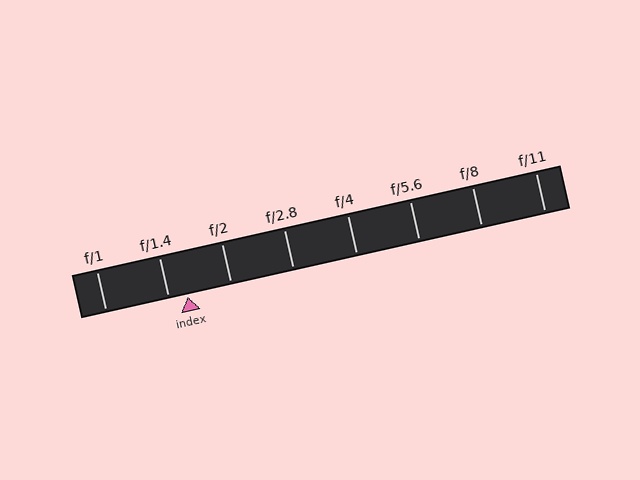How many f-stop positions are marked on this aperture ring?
There are 8 f-stop positions marked.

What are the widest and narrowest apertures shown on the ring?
The widest aperture shown is f/1 and the narrowest is f/11.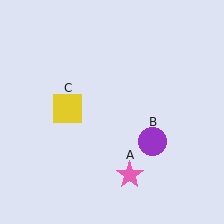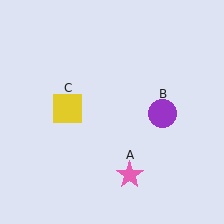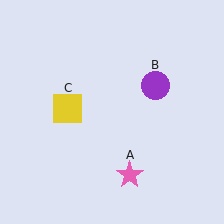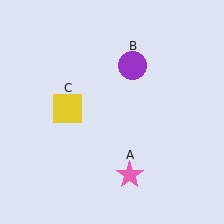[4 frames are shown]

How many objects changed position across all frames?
1 object changed position: purple circle (object B).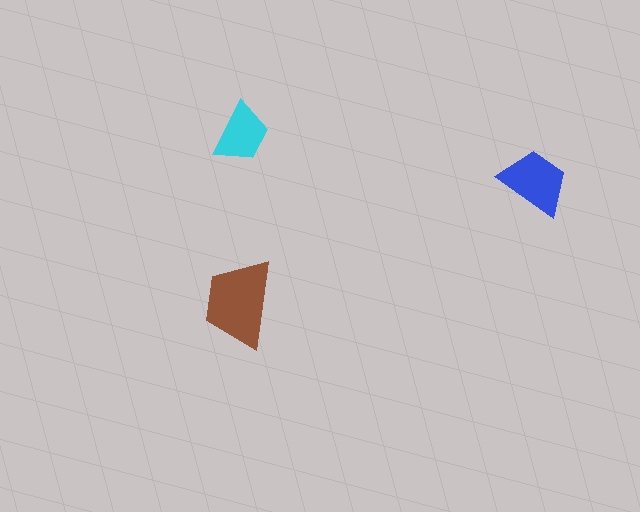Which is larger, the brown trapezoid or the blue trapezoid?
The brown one.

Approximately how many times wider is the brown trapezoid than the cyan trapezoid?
About 1.5 times wider.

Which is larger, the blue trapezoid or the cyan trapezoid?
The blue one.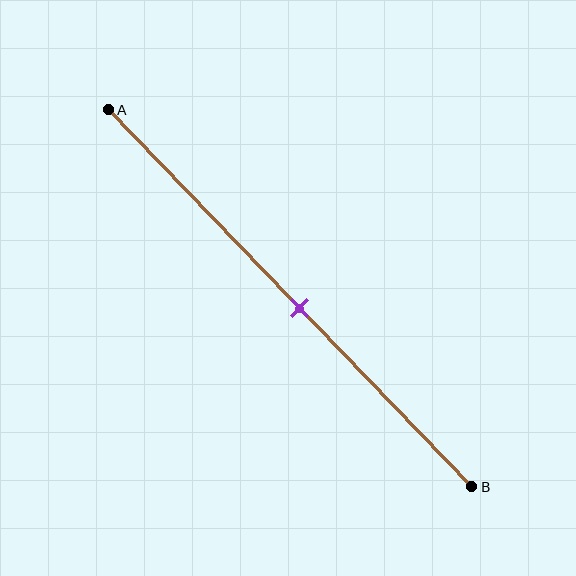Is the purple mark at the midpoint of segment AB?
Yes, the mark is approximately at the midpoint.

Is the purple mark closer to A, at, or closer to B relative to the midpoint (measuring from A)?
The purple mark is approximately at the midpoint of segment AB.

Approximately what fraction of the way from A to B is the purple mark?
The purple mark is approximately 55% of the way from A to B.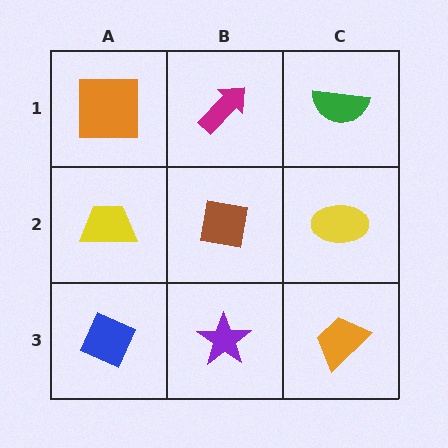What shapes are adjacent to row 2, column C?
A green semicircle (row 1, column C), an orange trapezoid (row 3, column C), a brown square (row 2, column B).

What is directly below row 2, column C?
An orange trapezoid.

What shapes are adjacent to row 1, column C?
A yellow ellipse (row 2, column C), a magenta arrow (row 1, column B).